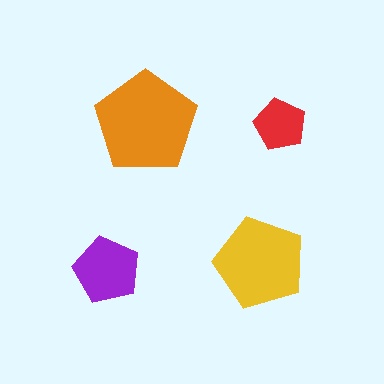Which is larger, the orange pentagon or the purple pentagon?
The orange one.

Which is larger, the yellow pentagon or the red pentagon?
The yellow one.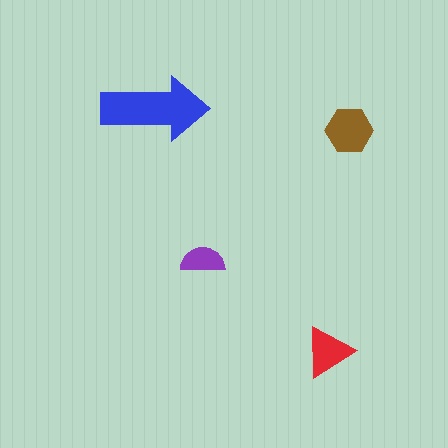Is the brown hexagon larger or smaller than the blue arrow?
Smaller.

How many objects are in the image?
There are 4 objects in the image.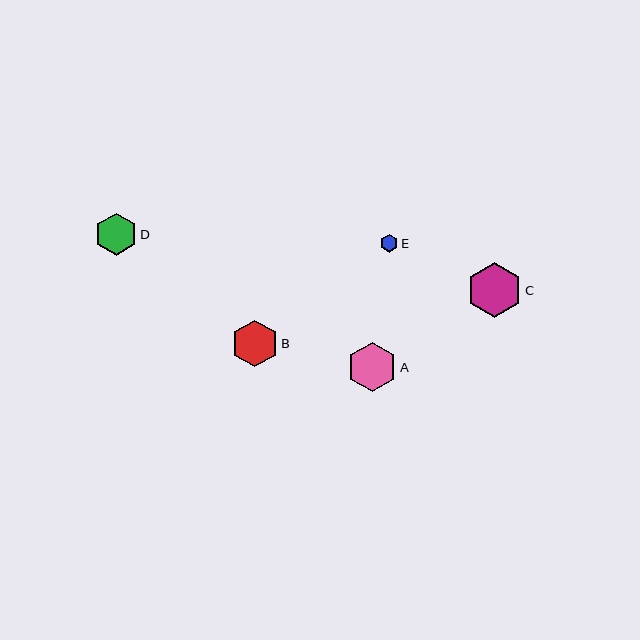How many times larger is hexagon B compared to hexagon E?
Hexagon B is approximately 2.6 times the size of hexagon E.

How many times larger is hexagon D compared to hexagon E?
Hexagon D is approximately 2.4 times the size of hexagon E.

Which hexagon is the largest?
Hexagon C is the largest with a size of approximately 55 pixels.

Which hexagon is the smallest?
Hexagon E is the smallest with a size of approximately 18 pixels.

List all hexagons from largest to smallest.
From largest to smallest: C, A, B, D, E.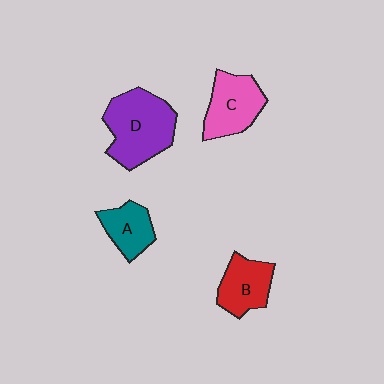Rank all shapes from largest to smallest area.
From largest to smallest: D (purple), C (pink), B (red), A (teal).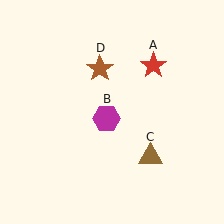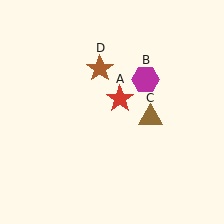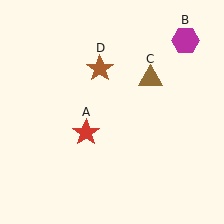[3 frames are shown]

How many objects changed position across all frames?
3 objects changed position: red star (object A), magenta hexagon (object B), brown triangle (object C).